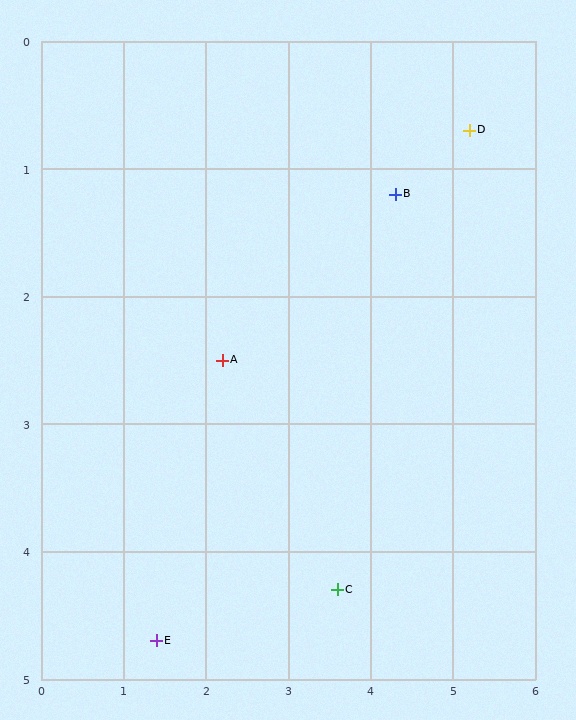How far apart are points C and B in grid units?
Points C and B are about 3.2 grid units apart.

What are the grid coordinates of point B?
Point B is at approximately (4.3, 1.2).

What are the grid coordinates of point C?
Point C is at approximately (3.6, 4.3).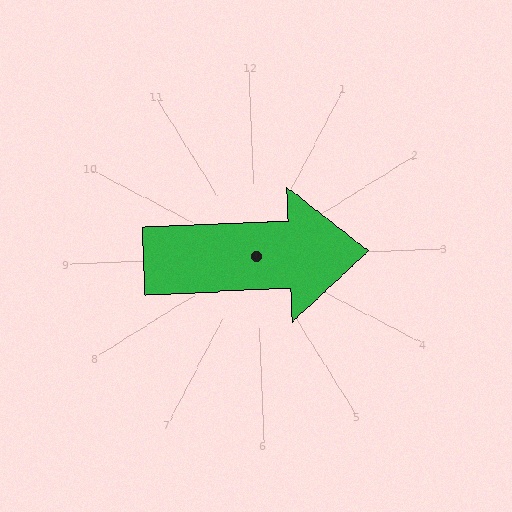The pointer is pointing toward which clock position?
Roughly 3 o'clock.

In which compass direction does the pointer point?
East.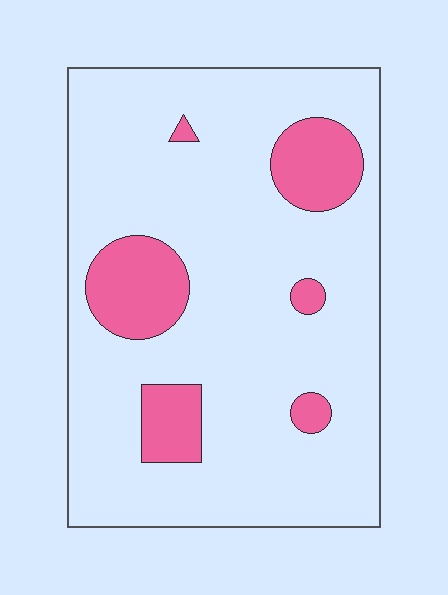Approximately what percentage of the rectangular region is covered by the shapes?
Approximately 15%.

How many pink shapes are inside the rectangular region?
6.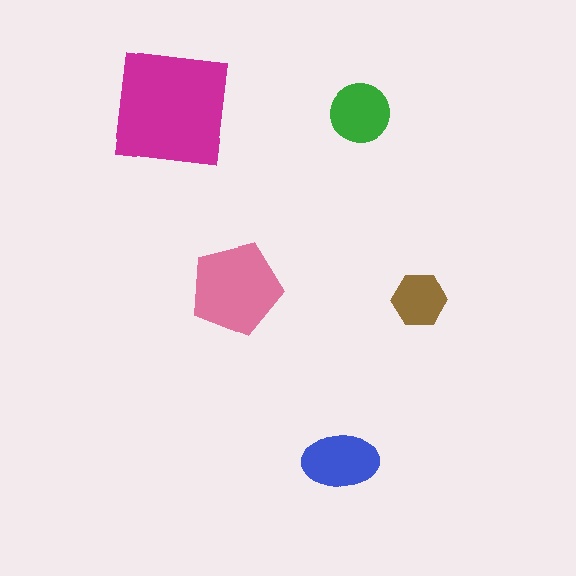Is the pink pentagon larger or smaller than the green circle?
Larger.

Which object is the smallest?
The brown hexagon.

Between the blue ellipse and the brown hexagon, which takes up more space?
The blue ellipse.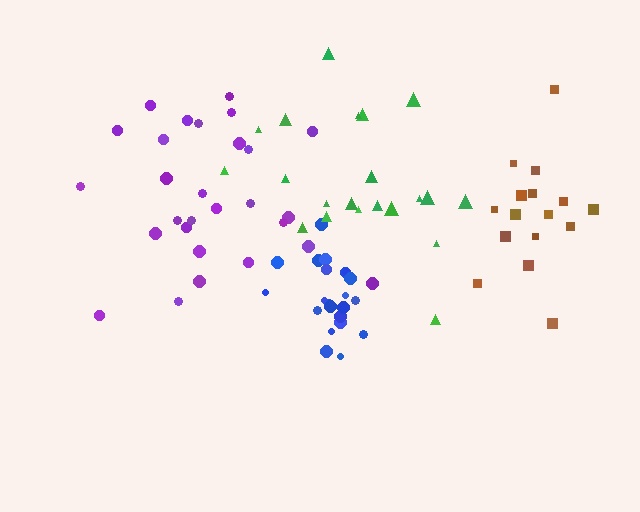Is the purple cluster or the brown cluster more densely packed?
Brown.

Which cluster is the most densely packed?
Blue.